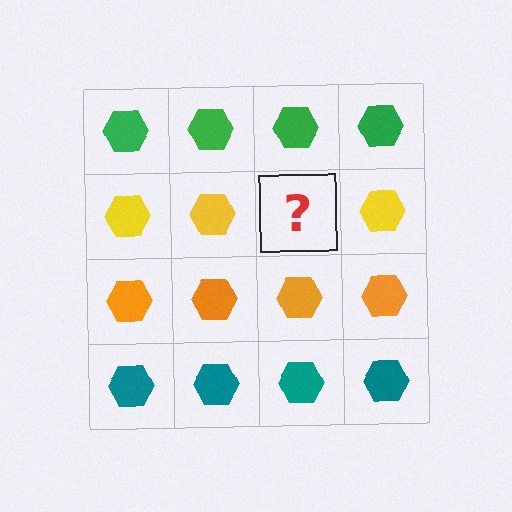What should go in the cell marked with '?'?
The missing cell should contain a yellow hexagon.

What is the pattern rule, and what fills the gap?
The rule is that each row has a consistent color. The gap should be filled with a yellow hexagon.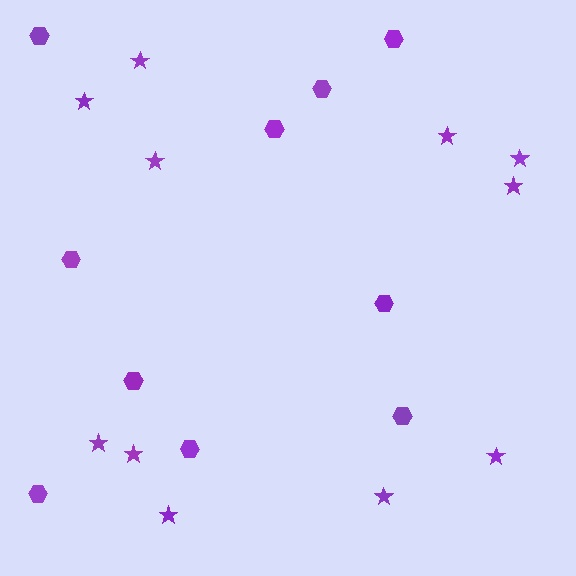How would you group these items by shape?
There are 2 groups: one group of stars (11) and one group of hexagons (10).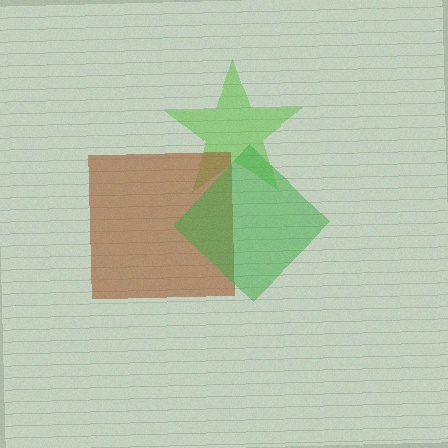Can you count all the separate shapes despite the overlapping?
Yes, there are 3 separate shapes.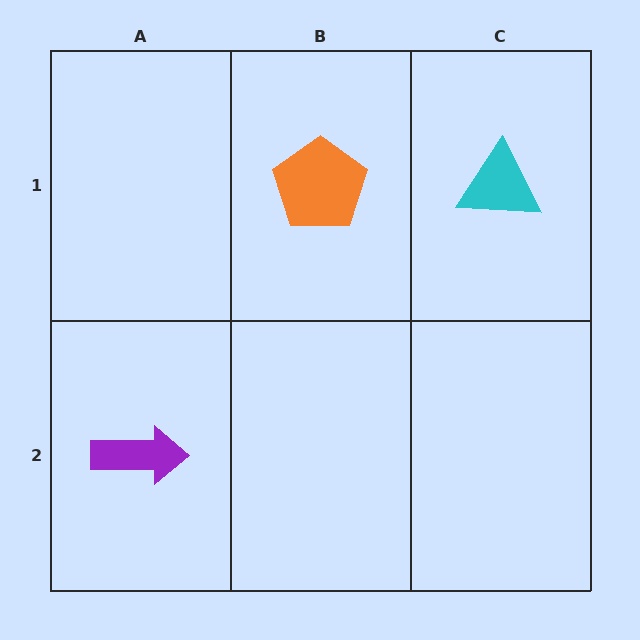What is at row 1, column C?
A cyan triangle.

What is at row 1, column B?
An orange pentagon.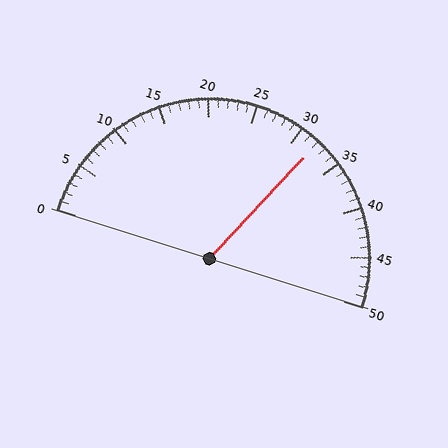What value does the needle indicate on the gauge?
The needle indicates approximately 32.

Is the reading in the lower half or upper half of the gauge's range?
The reading is in the upper half of the range (0 to 50).